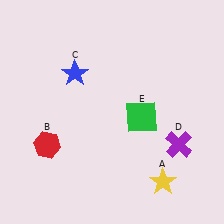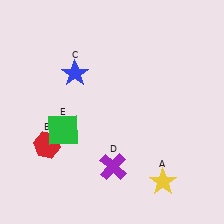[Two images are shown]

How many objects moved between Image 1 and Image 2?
2 objects moved between the two images.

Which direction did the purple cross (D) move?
The purple cross (D) moved left.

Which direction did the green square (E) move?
The green square (E) moved left.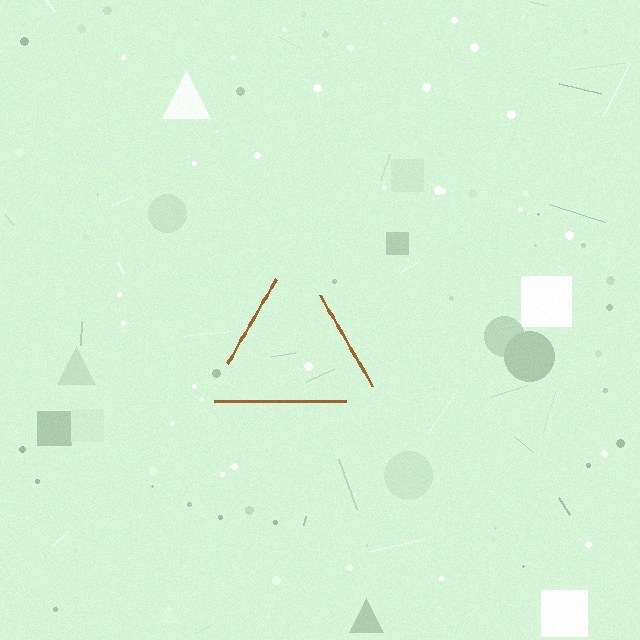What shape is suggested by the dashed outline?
The dashed outline suggests a triangle.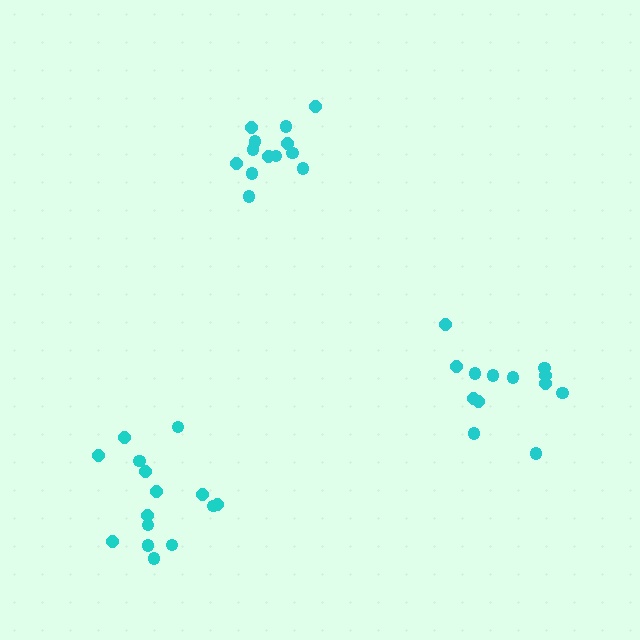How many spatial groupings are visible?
There are 3 spatial groupings.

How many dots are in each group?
Group 1: 13 dots, Group 2: 15 dots, Group 3: 13 dots (41 total).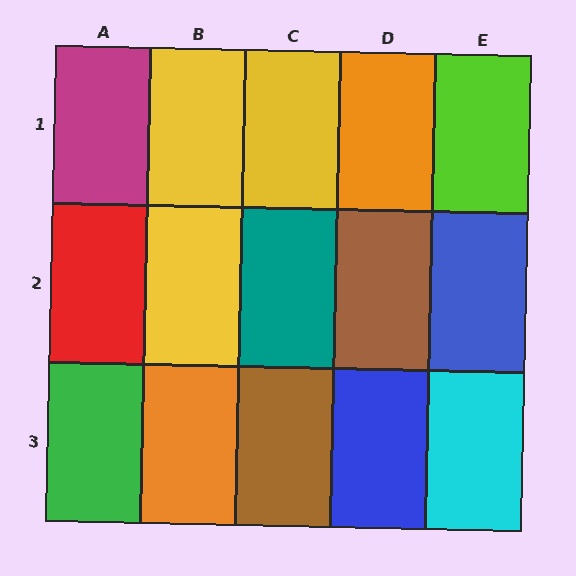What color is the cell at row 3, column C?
Brown.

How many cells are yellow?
3 cells are yellow.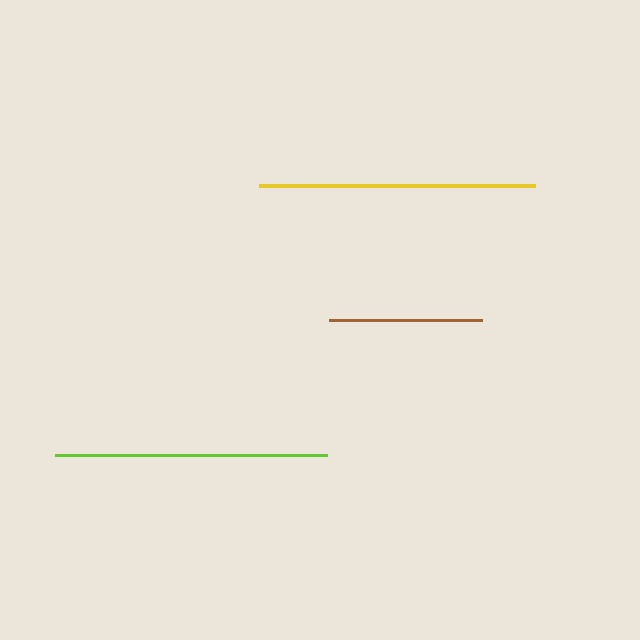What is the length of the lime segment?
The lime segment is approximately 272 pixels long.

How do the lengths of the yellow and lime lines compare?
The yellow and lime lines are approximately the same length.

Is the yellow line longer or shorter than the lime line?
The yellow line is longer than the lime line.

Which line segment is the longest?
The yellow line is the longest at approximately 275 pixels.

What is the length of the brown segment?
The brown segment is approximately 153 pixels long.